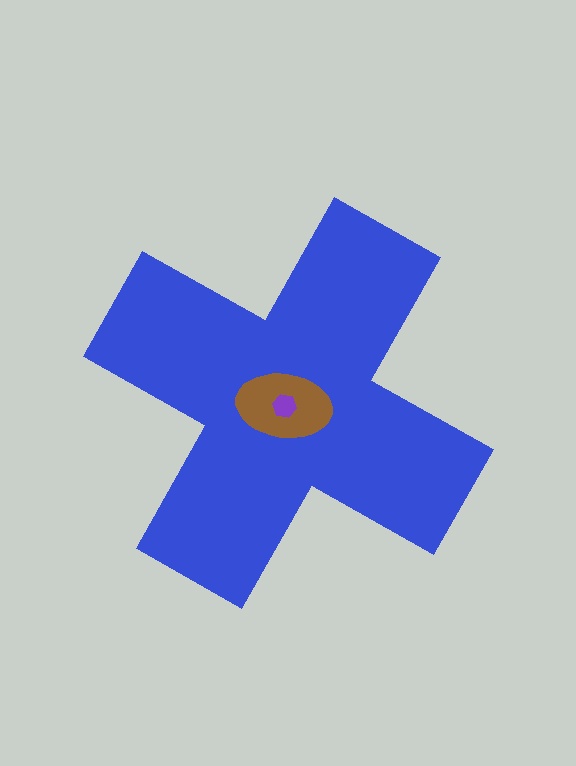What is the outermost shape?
The blue cross.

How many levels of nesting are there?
3.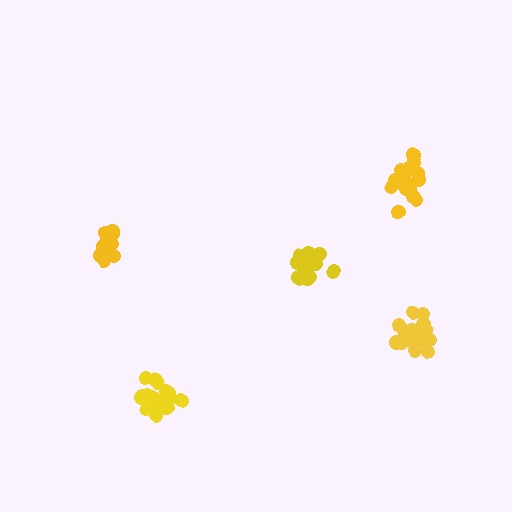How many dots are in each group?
Group 1: 16 dots, Group 2: 18 dots, Group 3: 13 dots, Group 4: 18 dots, Group 5: 18 dots (83 total).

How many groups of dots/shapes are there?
There are 5 groups.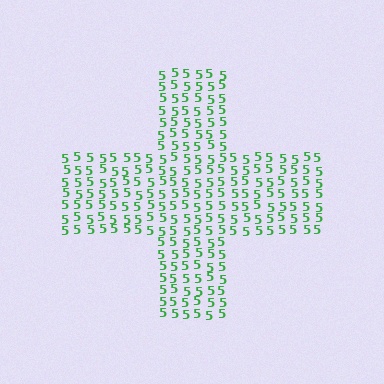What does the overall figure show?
The overall figure shows a cross.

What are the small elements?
The small elements are digit 5's.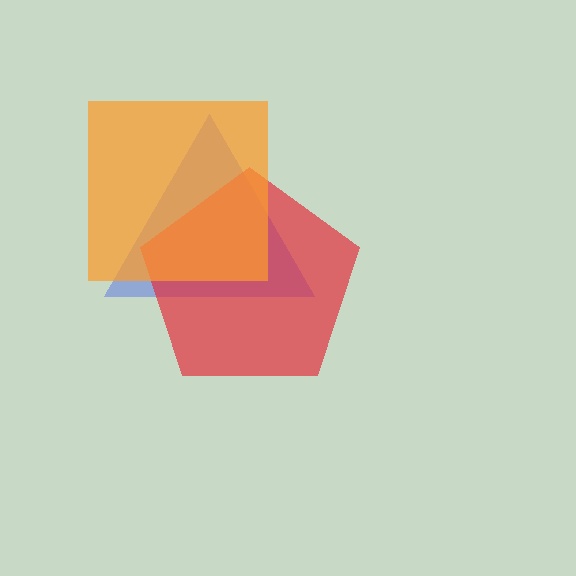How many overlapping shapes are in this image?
There are 3 overlapping shapes in the image.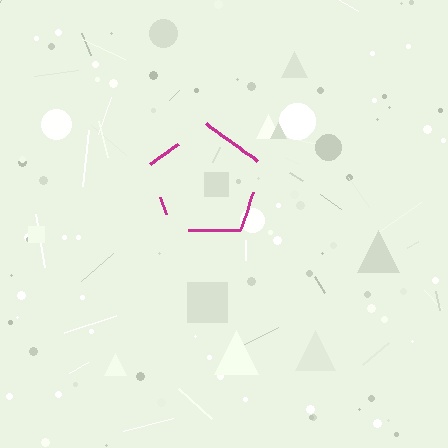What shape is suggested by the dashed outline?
The dashed outline suggests a pentagon.